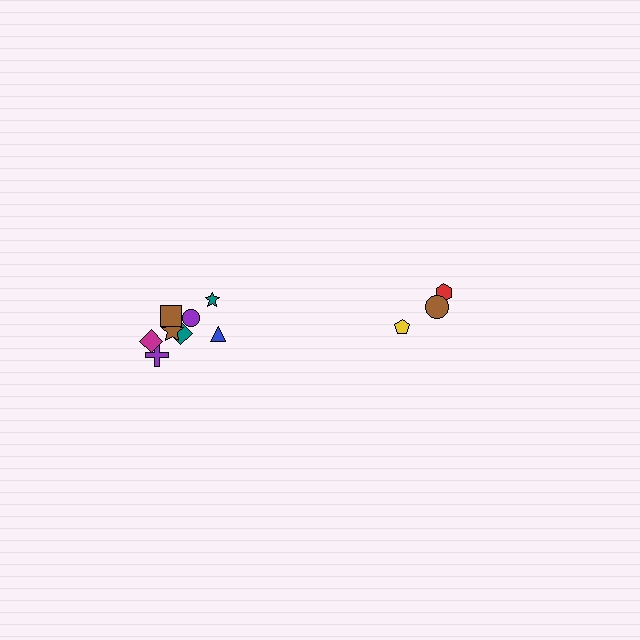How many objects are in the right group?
There are 3 objects.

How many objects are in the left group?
There are 8 objects.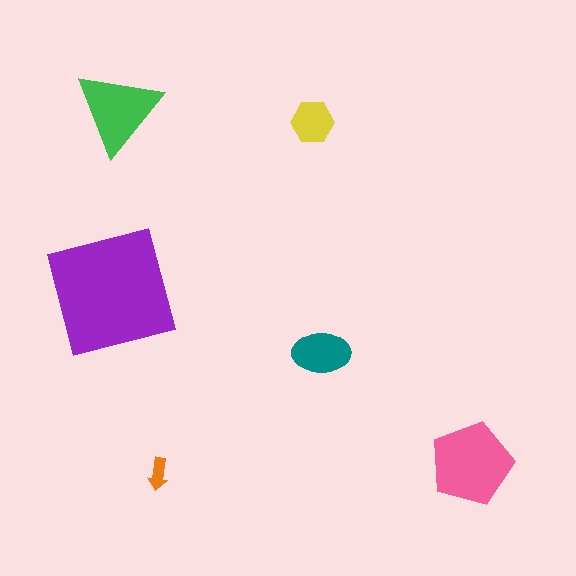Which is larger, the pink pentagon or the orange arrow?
The pink pentagon.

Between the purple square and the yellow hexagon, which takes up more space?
The purple square.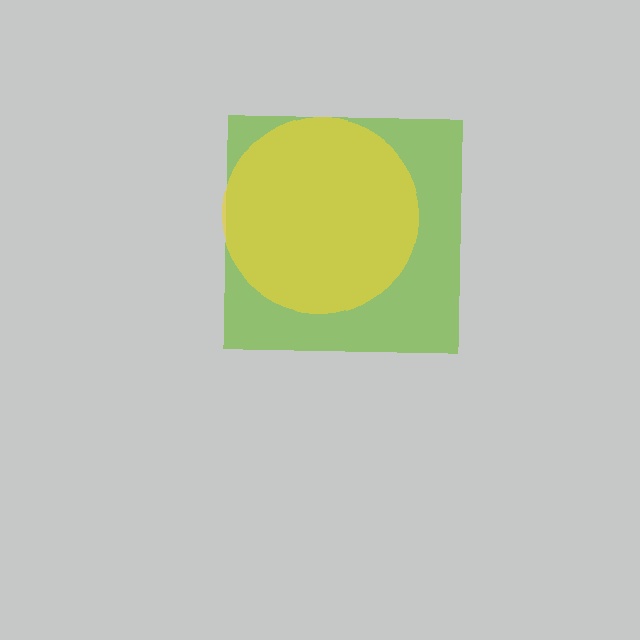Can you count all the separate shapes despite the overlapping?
Yes, there are 2 separate shapes.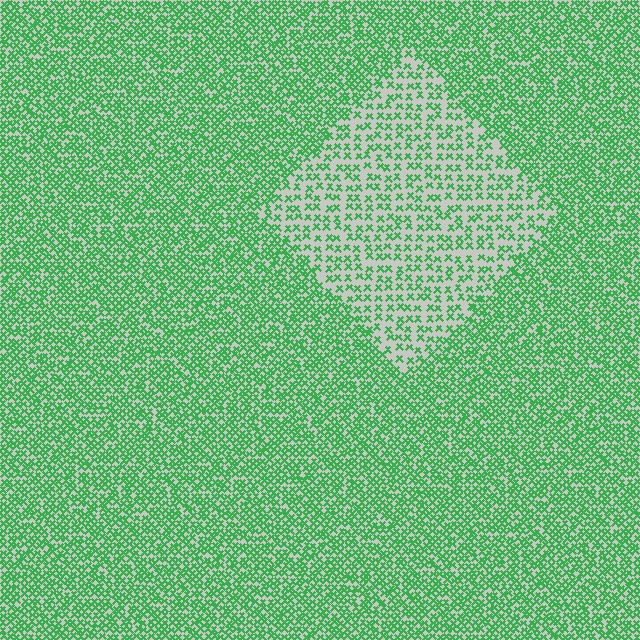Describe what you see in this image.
The image contains small green elements arranged at two different densities. A diamond-shaped region is visible where the elements are less densely packed than the surrounding area.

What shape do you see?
I see a diamond.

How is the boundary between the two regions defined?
The boundary is defined by a change in element density (approximately 2.1x ratio). All elements are the same color, size, and shape.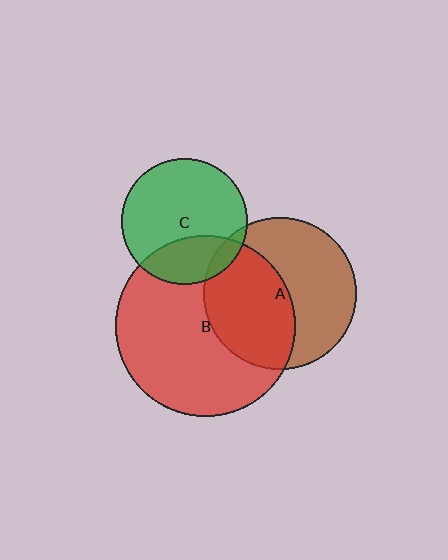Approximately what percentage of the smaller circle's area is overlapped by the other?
Approximately 10%.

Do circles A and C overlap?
Yes.